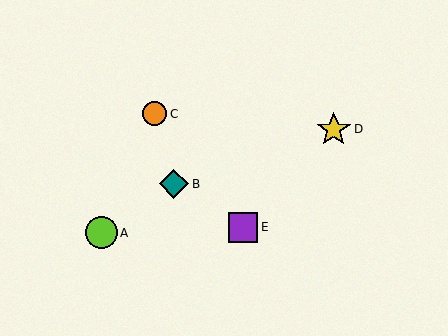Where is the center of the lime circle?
The center of the lime circle is at (101, 233).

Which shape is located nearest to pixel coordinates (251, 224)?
The purple square (labeled E) at (243, 227) is nearest to that location.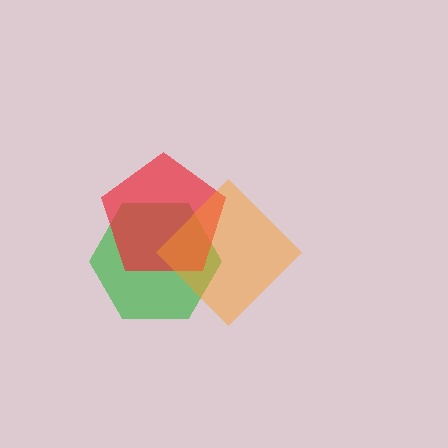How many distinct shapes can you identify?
There are 3 distinct shapes: a green hexagon, a red pentagon, an orange diamond.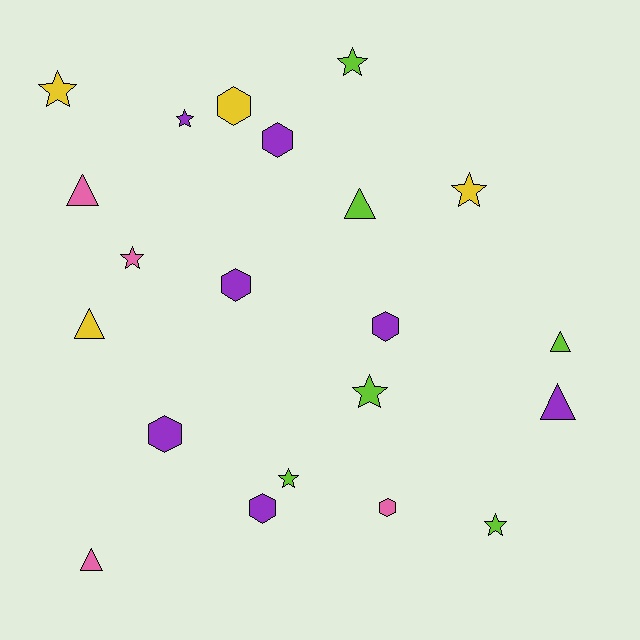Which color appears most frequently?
Purple, with 7 objects.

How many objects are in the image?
There are 21 objects.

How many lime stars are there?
There are 4 lime stars.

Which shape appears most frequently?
Star, with 8 objects.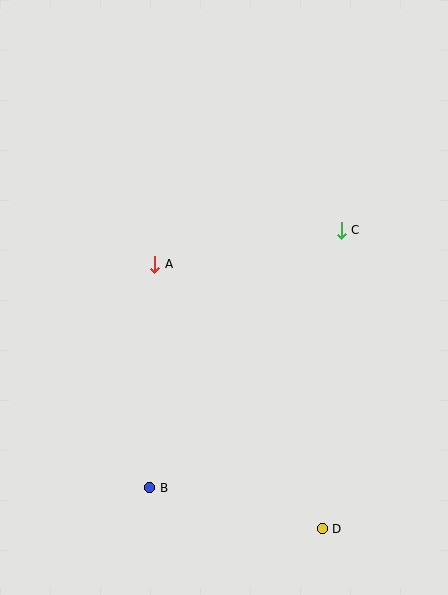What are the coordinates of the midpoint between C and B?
The midpoint between C and B is at (245, 359).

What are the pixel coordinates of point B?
Point B is at (150, 488).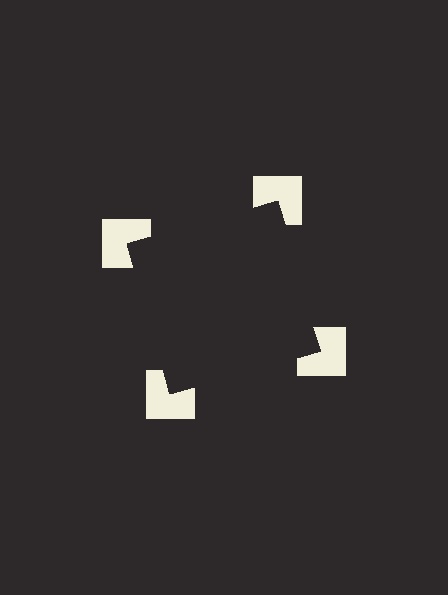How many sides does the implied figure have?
4 sides.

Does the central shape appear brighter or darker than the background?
It typically appears slightly darker than the background, even though no actual brightness change is drawn.